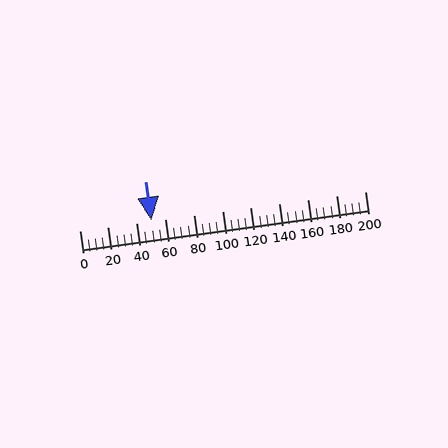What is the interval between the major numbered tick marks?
The major tick marks are spaced 20 units apart.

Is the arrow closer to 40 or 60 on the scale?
The arrow is closer to 60.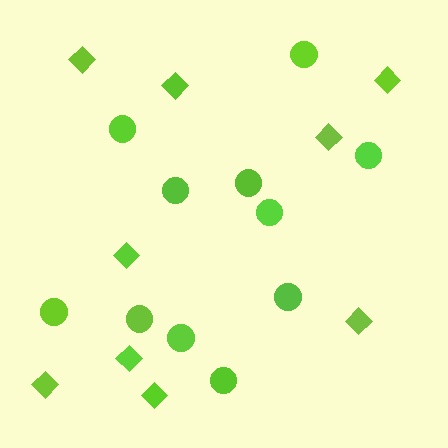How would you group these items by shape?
There are 2 groups: one group of diamonds (9) and one group of circles (11).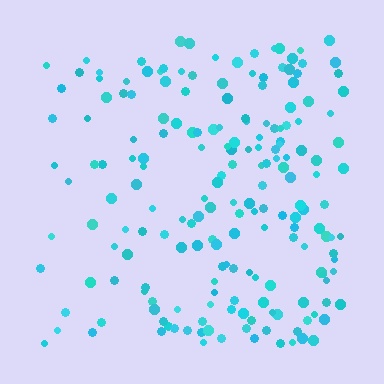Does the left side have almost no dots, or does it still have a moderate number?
Still a moderate number, just noticeably fewer than the right.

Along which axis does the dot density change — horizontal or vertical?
Horizontal.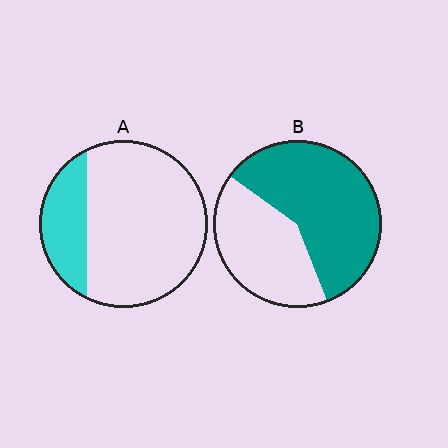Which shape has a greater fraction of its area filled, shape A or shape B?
Shape B.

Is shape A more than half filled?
No.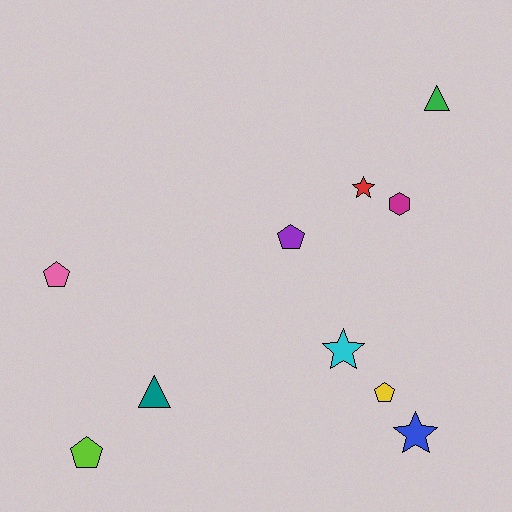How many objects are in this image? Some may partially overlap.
There are 10 objects.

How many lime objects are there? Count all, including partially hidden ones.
There is 1 lime object.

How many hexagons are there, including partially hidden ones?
There is 1 hexagon.